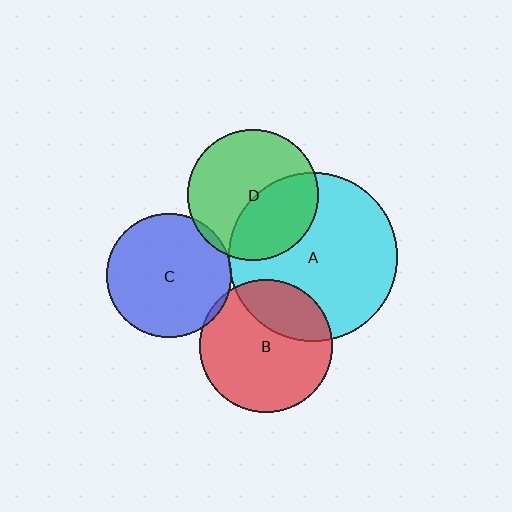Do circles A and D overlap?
Yes.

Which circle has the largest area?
Circle A (cyan).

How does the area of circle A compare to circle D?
Approximately 1.7 times.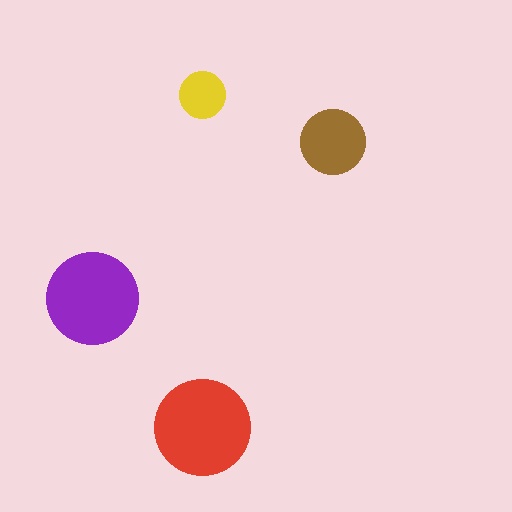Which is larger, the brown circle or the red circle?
The red one.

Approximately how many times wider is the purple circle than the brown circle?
About 1.5 times wider.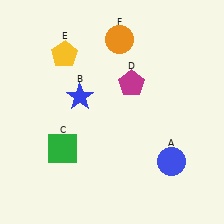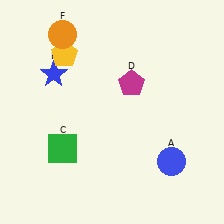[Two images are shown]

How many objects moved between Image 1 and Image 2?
2 objects moved between the two images.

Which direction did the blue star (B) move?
The blue star (B) moved left.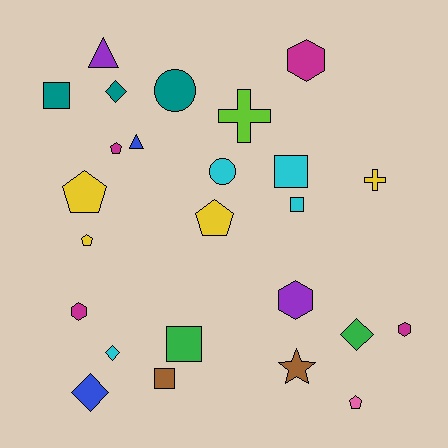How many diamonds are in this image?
There are 4 diamonds.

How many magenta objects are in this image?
There are 4 magenta objects.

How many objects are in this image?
There are 25 objects.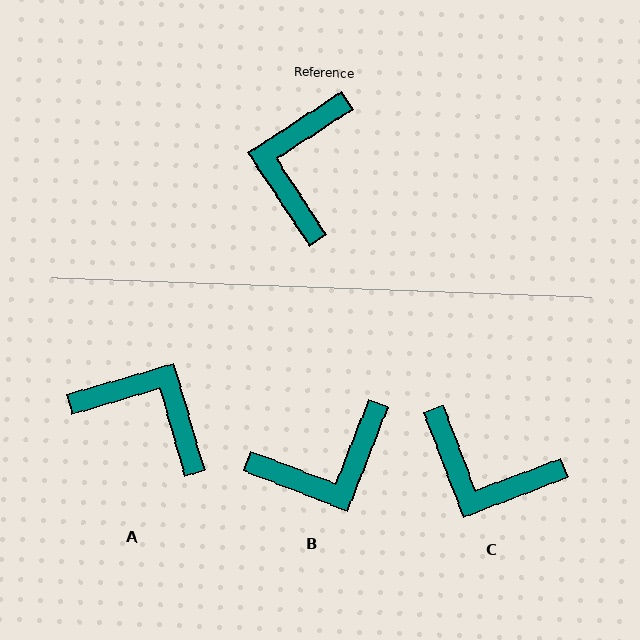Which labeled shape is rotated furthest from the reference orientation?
B, about 126 degrees away.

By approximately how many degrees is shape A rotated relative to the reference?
Approximately 107 degrees clockwise.